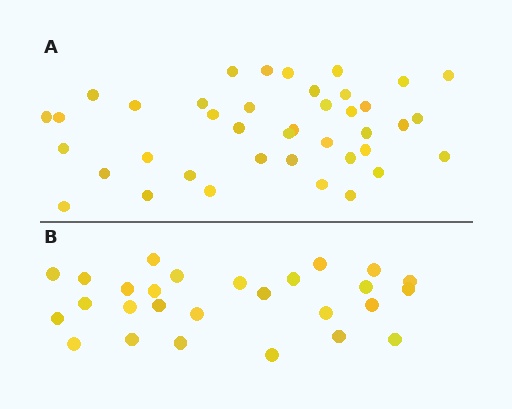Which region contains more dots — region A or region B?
Region A (the top region) has more dots.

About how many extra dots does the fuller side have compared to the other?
Region A has approximately 15 more dots than region B.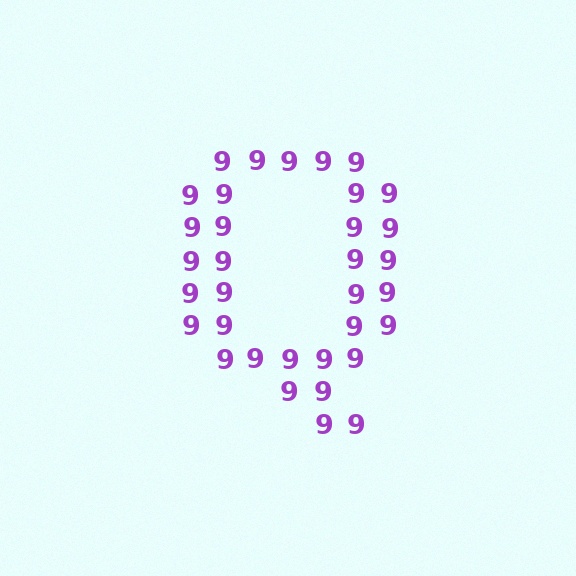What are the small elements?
The small elements are digit 9's.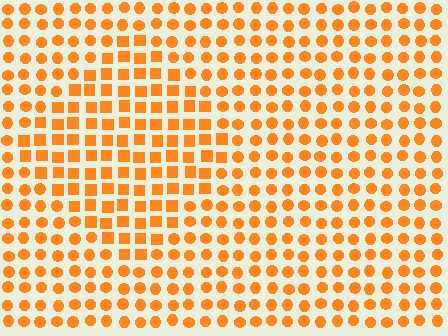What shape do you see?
I see a diamond.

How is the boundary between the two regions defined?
The boundary is defined by a change in element shape: squares inside vs. circles outside. All elements share the same color and spacing.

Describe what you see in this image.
The image is filled with small orange elements arranged in a uniform grid. A diamond-shaped region contains squares, while the surrounding area contains circles. The boundary is defined purely by the change in element shape.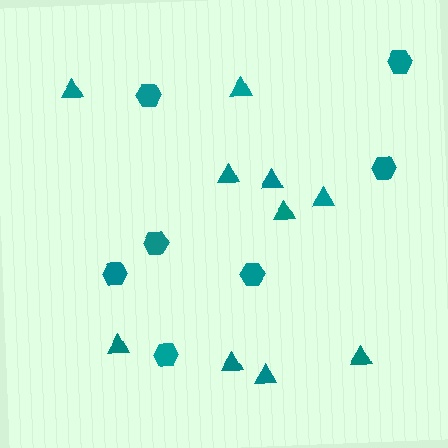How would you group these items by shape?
There are 2 groups: one group of hexagons (7) and one group of triangles (10).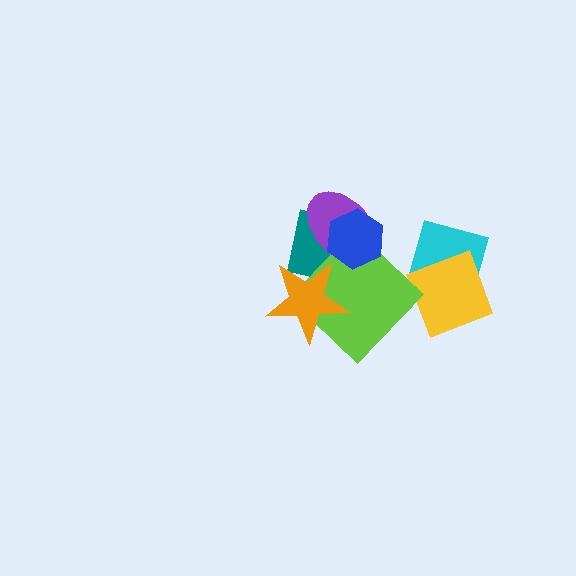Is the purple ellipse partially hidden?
Yes, it is partially covered by another shape.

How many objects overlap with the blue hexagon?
3 objects overlap with the blue hexagon.